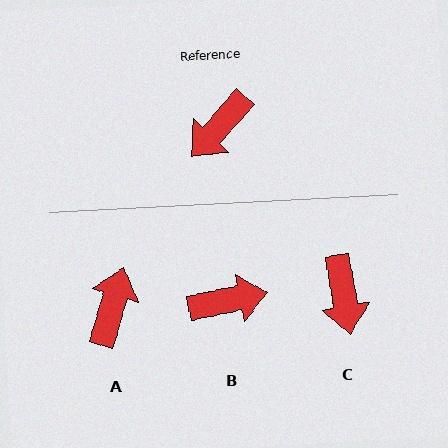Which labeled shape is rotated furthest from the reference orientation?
A, about 154 degrees away.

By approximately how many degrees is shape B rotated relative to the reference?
Approximately 144 degrees counter-clockwise.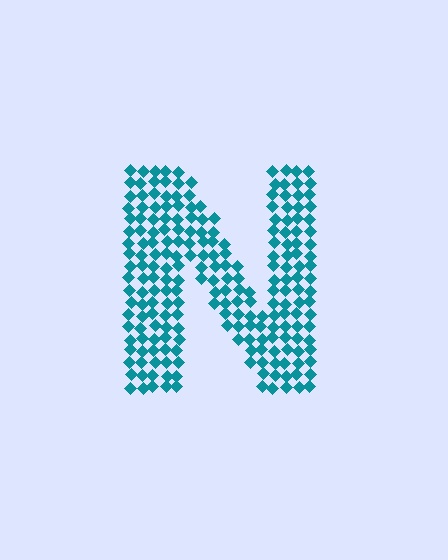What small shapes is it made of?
It is made of small diamonds.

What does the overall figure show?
The overall figure shows the letter N.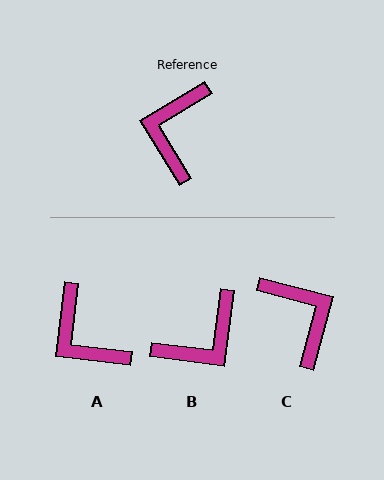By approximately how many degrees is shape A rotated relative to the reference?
Approximately 52 degrees counter-clockwise.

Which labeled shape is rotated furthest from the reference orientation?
B, about 142 degrees away.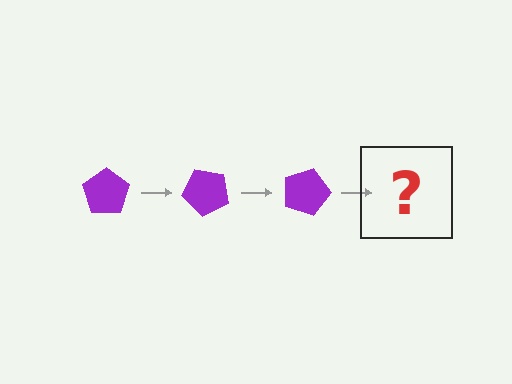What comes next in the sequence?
The next element should be a purple pentagon rotated 135 degrees.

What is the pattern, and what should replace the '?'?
The pattern is that the pentagon rotates 45 degrees each step. The '?' should be a purple pentagon rotated 135 degrees.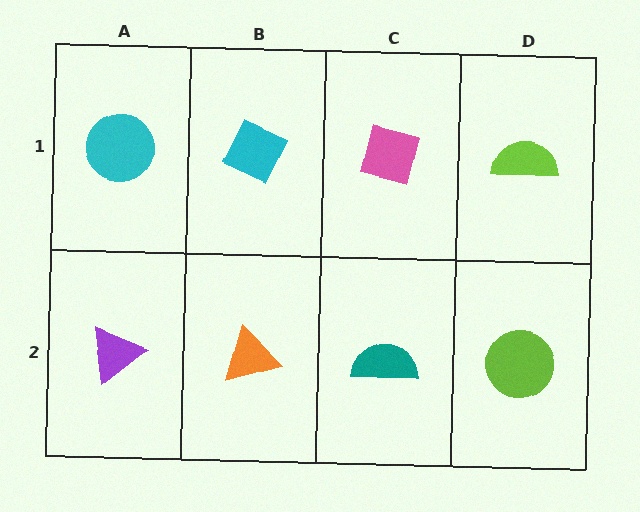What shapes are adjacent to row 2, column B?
A cyan diamond (row 1, column B), a purple triangle (row 2, column A), a teal semicircle (row 2, column C).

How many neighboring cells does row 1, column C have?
3.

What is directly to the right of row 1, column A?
A cyan diamond.